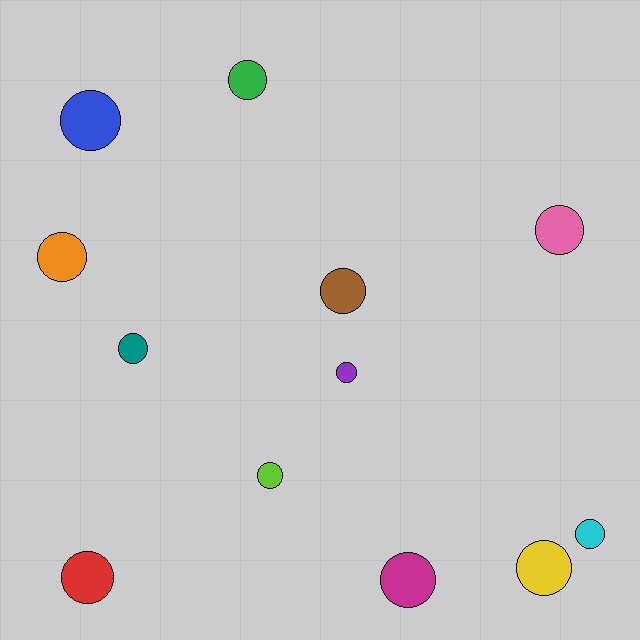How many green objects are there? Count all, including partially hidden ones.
There is 1 green object.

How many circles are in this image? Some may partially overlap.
There are 12 circles.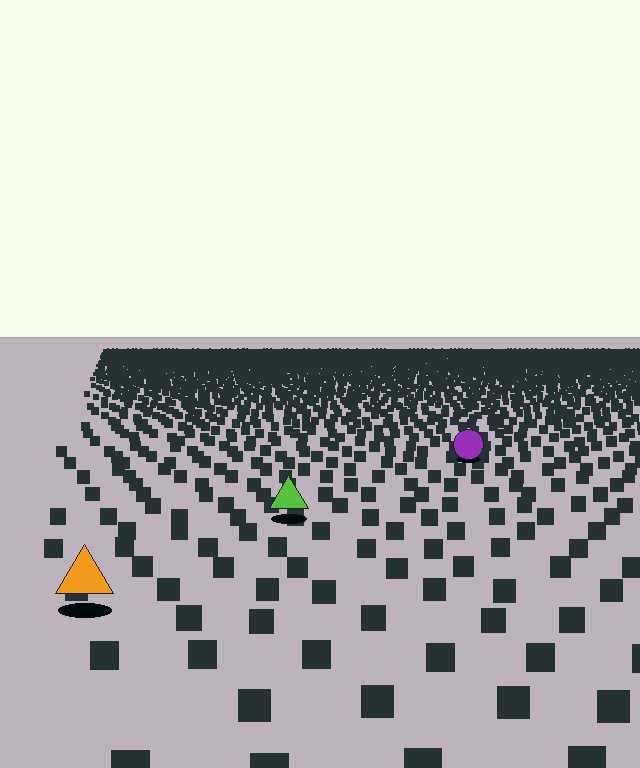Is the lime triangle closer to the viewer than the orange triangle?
No. The orange triangle is closer — you can tell from the texture gradient: the ground texture is coarser near it.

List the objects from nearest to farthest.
From nearest to farthest: the orange triangle, the lime triangle, the purple circle.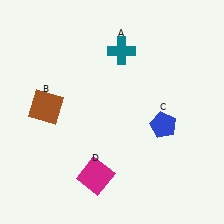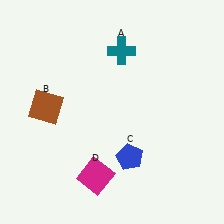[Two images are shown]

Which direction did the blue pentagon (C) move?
The blue pentagon (C) moved left.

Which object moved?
The blue pentagon (C) moved left.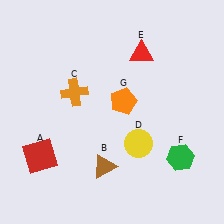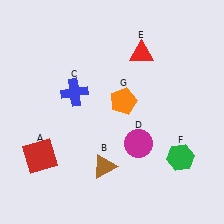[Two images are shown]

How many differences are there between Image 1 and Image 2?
There are 2 differences between the two images.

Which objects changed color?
C changed from orange to blue. D changed from yellow to magenta.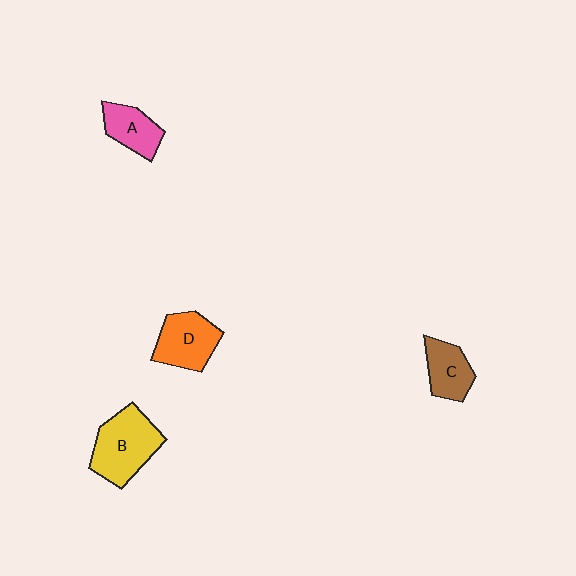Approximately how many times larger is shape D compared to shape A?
Approximately 1.3 times.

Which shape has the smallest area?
Shape A (pink).